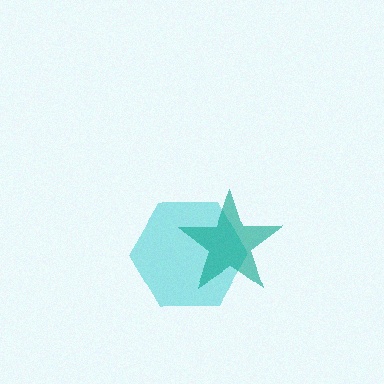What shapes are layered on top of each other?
The layered shapes are: a cyan hexagon, a teal star.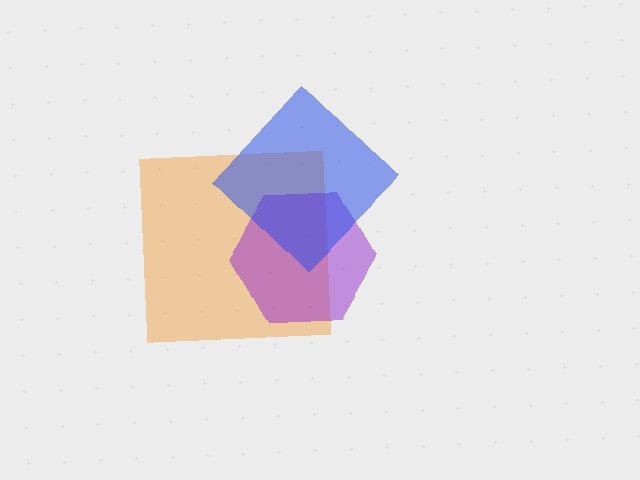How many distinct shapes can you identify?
There are 3 distinct shapes: an orange square, a purple hexagon, a blue diamond.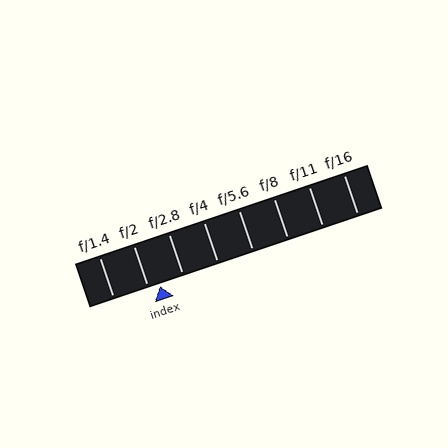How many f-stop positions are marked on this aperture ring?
There are 8 f-stop positions marked.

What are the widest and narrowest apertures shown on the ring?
The widest aperture shown is f/1.4 and the narrowest is f/16.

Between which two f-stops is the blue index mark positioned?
The index mark is between f/2 and f/2.8.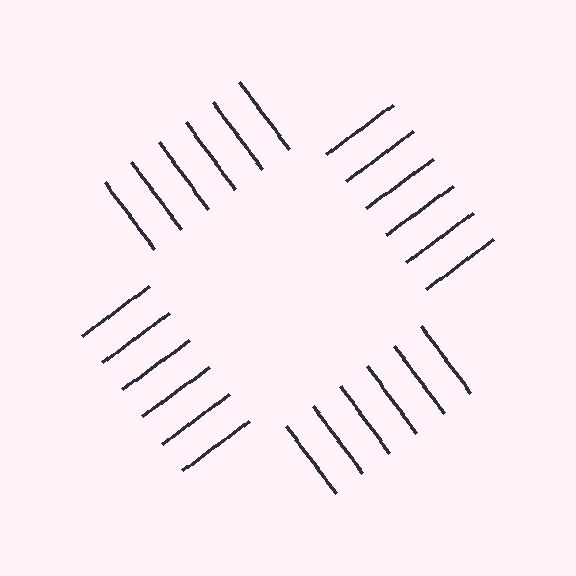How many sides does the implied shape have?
4 sides — the line-ends trace a square.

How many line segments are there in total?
24 — 6 along each of the 4 edges.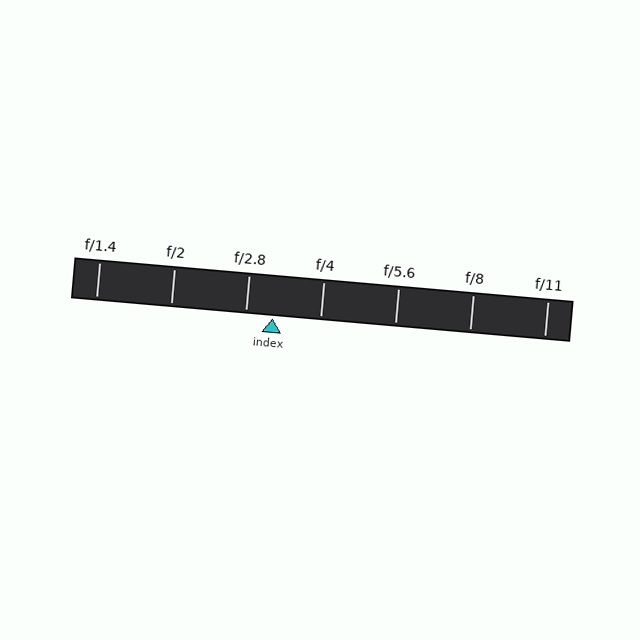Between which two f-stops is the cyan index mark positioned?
The index mark is between f/2.8 and f/4.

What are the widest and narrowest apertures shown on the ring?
The widest aperture shown is f/1.4 and the narrowest is f/11.